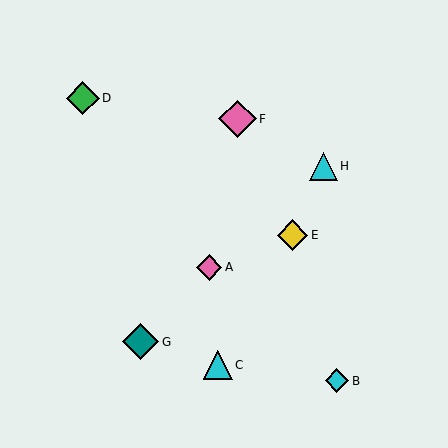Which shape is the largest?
The pink diamond (labeled F) is the largest.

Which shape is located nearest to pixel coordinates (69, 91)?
The green diamond (labeled D) at (83, 98) is nearest to that location.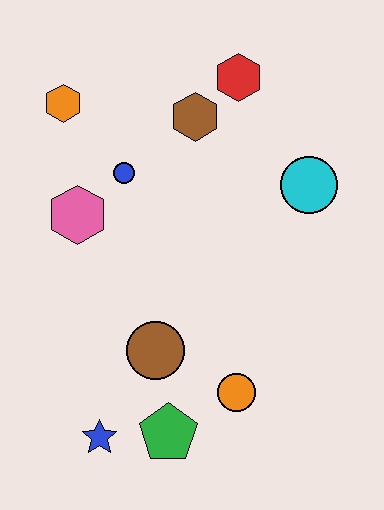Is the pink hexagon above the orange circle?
Yes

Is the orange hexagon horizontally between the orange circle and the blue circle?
No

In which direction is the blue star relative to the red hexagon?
The blue star is below the red hexagon.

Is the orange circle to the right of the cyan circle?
No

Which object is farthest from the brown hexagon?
The blue star is farthest from the brown hexagon.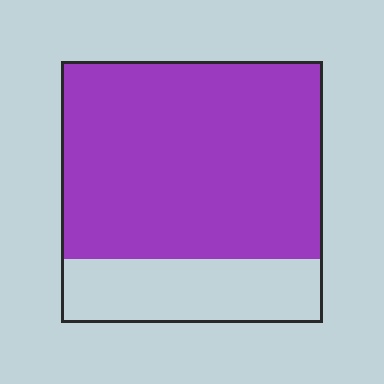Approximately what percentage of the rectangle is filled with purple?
Approximately 75%.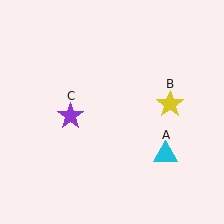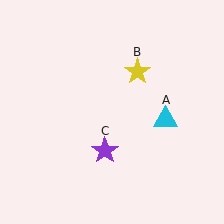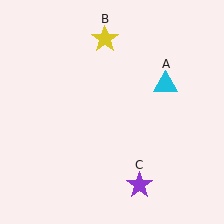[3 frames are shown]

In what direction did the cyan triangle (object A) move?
The cyan triangle (object A) moved up.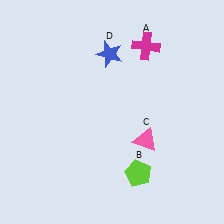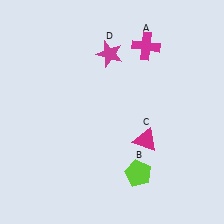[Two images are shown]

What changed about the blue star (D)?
In Image 1, D is blue. In Image 2, it changed to magenta.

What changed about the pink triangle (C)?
In Image 1, C is pink. In Image 2, it changed to magenta.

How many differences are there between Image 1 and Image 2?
There are 2 differences between the two images.